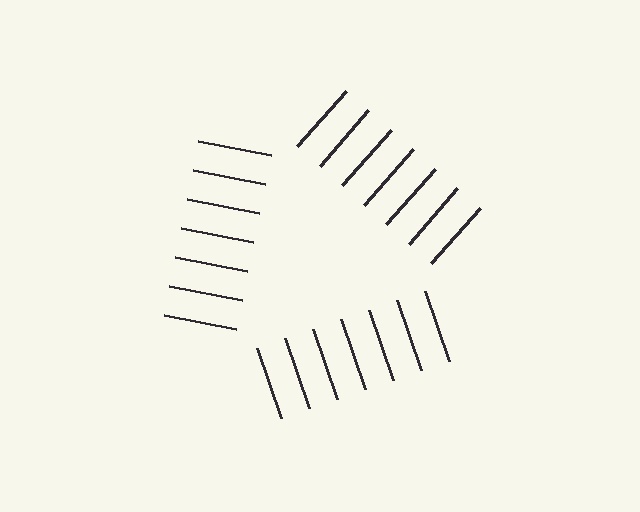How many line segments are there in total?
21 — 7 along each of the 3 edges.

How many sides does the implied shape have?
3 sides — the line-ends trace a triangle.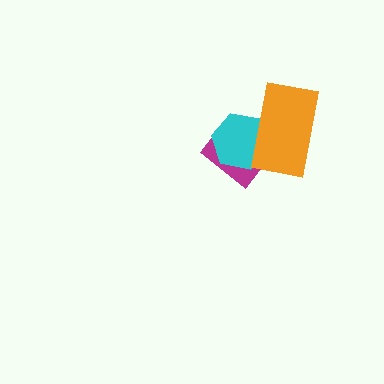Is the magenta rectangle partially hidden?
Yes, it is partially covered by another shape.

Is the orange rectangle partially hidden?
No, no other shape covers it.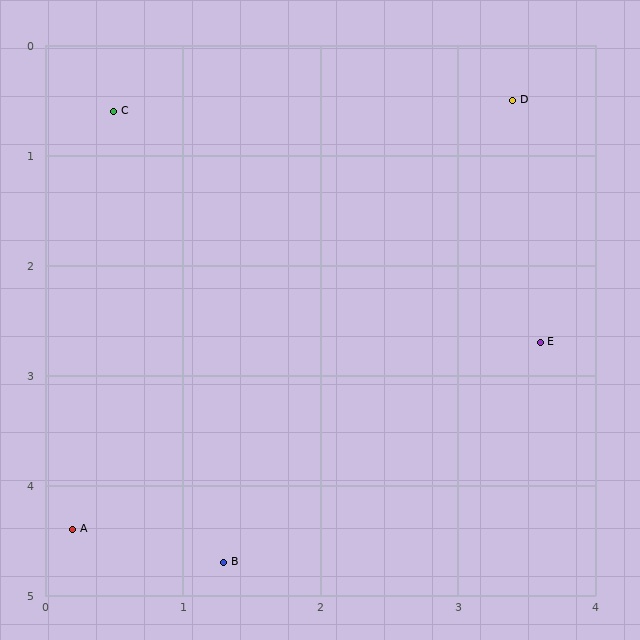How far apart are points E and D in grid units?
Points E and D are about 2.2 grid units apart.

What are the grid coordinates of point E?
Point E is at approximately (3.6, 2.7).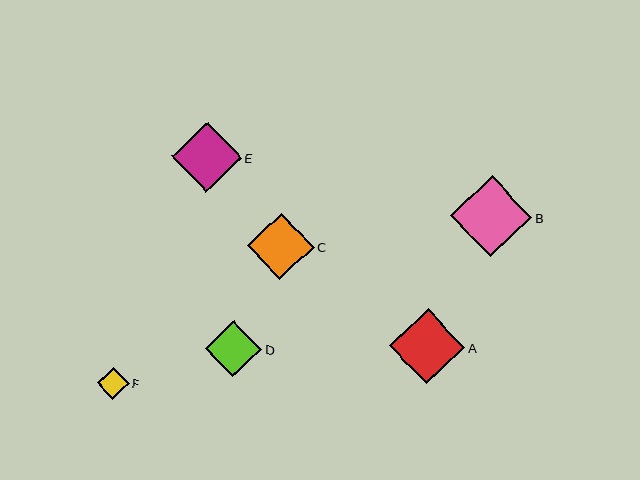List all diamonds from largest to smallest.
From largest to smallest: B, A, E, C, D, F.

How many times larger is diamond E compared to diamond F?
Diamond E is approximately 2.2 times the size of diamond F.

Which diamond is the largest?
Diamond B is the largest with a size of approximately 81 pixels.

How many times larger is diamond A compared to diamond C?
Diamond A is approximately 1.1 times the size of diamond C.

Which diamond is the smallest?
Diamond F is the smallest with a size of approximately 32 pixels.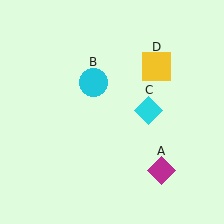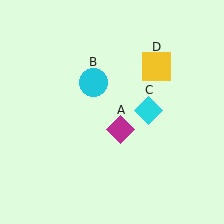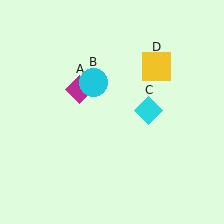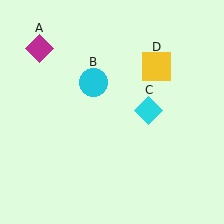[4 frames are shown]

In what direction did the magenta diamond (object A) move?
The magenta diamond (object A) moved up and to the left.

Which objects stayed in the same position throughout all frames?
Cyan circle (object B) and cyan diamond (object C) and yellow square (object D) remained stationary.